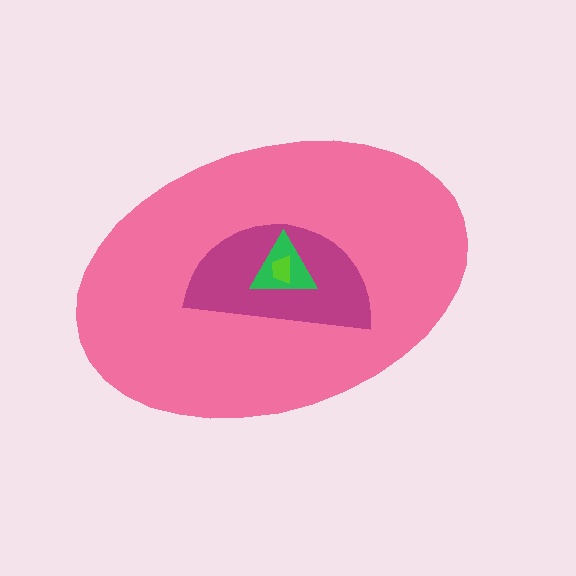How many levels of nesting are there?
4.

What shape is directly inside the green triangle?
The lime trapezoid.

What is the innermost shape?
The lime trapezoid.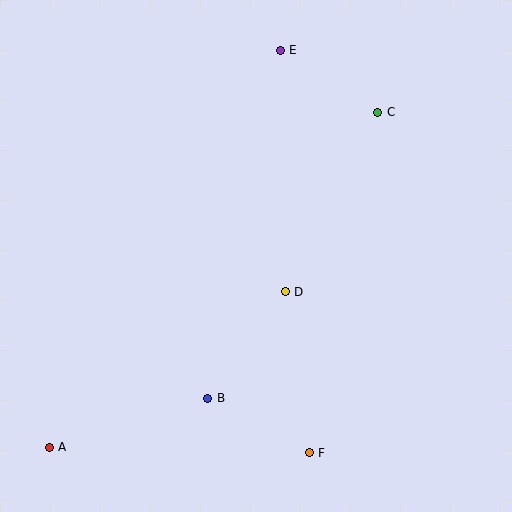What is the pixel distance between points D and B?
The distance between D and B is 132 pixels.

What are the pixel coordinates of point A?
Point A is at (49, 447).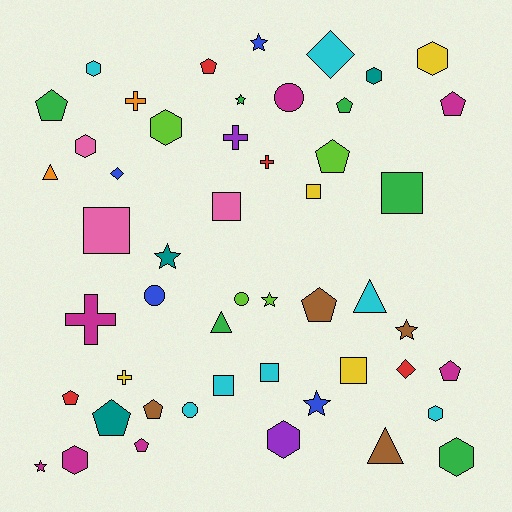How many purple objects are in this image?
There are 2 purple objects.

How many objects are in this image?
There are 50 objects.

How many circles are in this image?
There are 4 circles.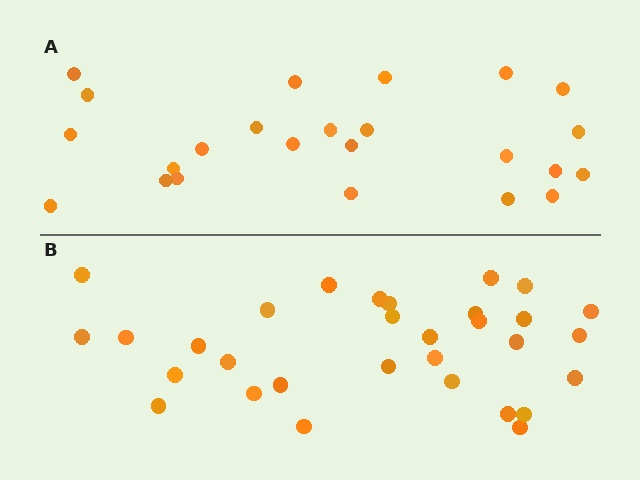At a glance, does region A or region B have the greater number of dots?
Region B (the bottom region) has more dots.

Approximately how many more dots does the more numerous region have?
Region B has roughly 8 or so more dots than region A.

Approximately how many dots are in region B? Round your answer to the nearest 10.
About 30 dots. (The exact count is 31, which rounds to 30.)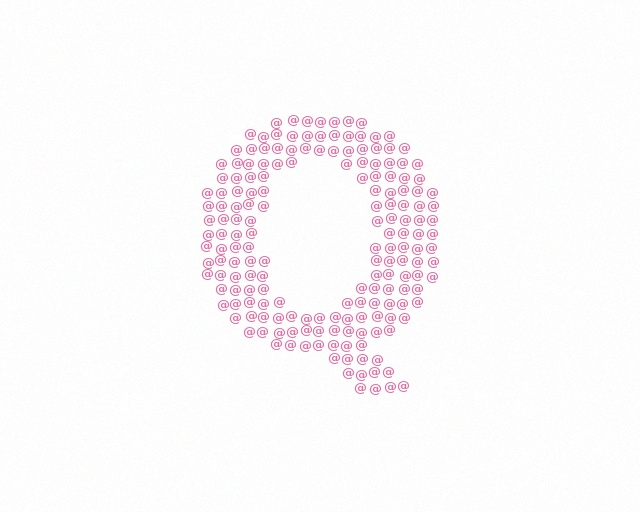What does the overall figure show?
The overall figure shows the letter Q.